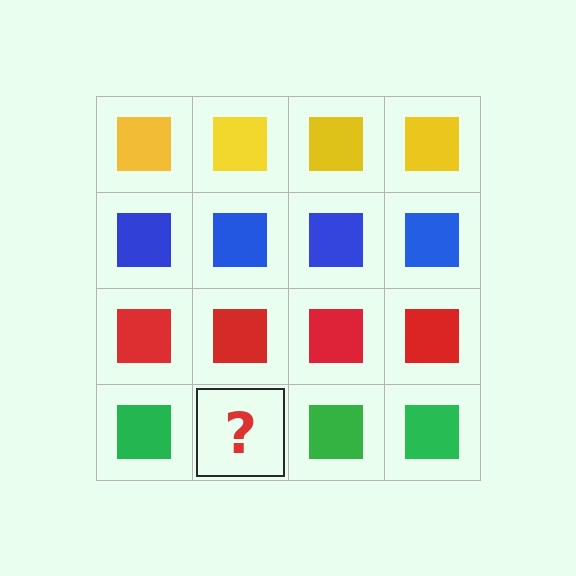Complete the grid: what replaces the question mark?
The question mark should be replaced with a green square.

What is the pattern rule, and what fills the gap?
The rule is that each row has a consistent color. The gap should be filled with a green square.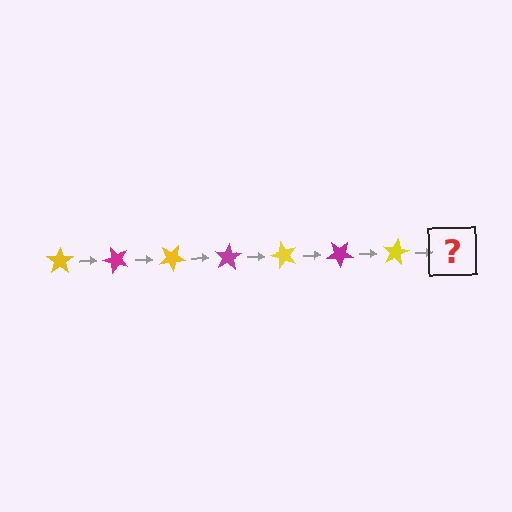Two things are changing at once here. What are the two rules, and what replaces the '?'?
The two rules are that it rotates 50 degrees each step and the color cycles through yellow and magenta. The '?' should be a magenta star, rotated 350 degrees from the start.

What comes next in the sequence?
The next element should be a magenta star, rotated 350 degrees from the start.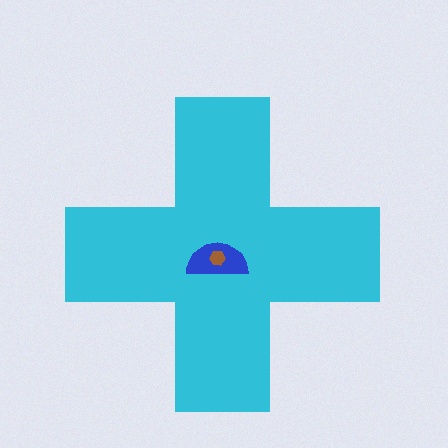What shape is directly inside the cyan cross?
The blue semicircle.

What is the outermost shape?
The cyan cross.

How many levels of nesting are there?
3.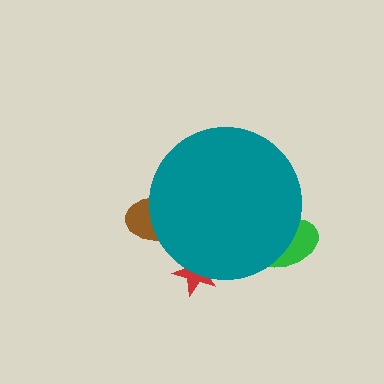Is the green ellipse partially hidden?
Yes, the green ellipse is partially hidden behind the teal circle.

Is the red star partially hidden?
Yes, the red star is partially hidden behind the teal circle.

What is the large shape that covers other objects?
A teal circle.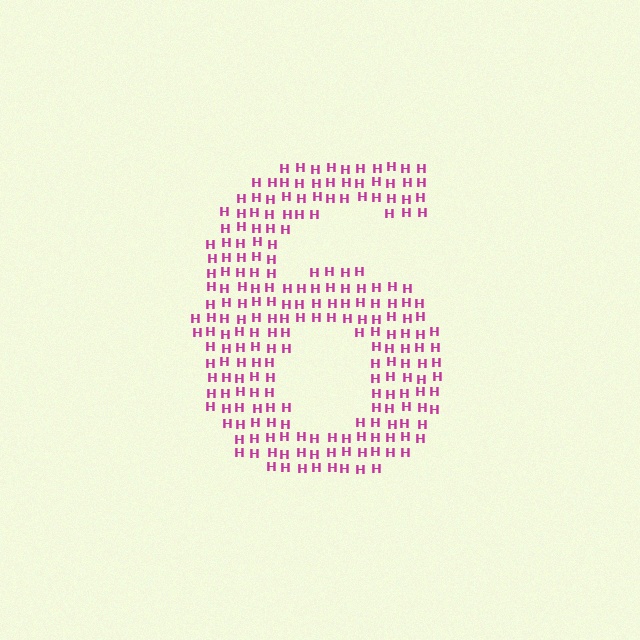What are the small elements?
The small elements are letter H's.